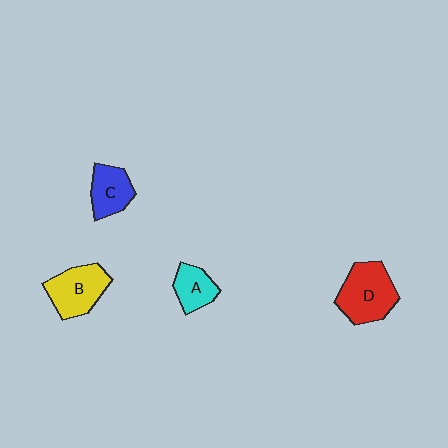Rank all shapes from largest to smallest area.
From largest to smallest: D (red), B (yellow), C (blue), A (cyan).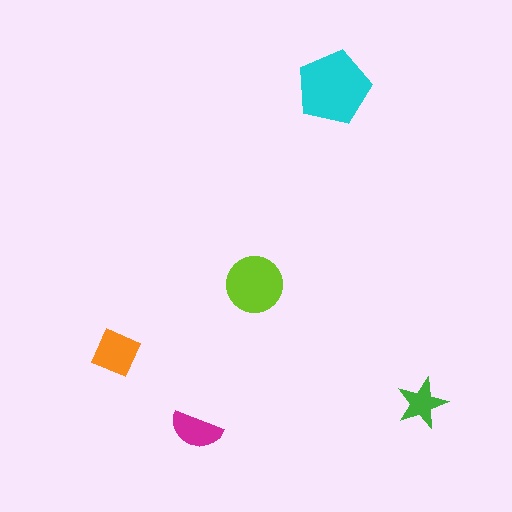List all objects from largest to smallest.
The cyan pentagon, the lime circle, the orange diamond, the magenta semicircle, the green star.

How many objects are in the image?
There are 5 objects in the image.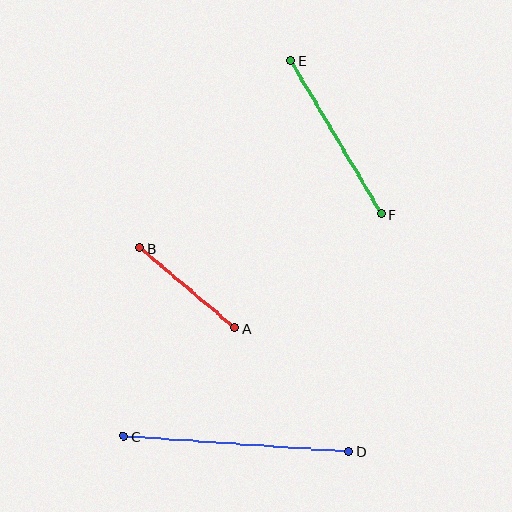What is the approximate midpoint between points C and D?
The midpoint is at approximately (236, 444) pixels.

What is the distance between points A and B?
The distance is approximately 124 pixels.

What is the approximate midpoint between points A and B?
The midpoint is at approximately (187, 288) pixels.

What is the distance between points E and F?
The distance is approximately 178 pixels.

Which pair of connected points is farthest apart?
Points C and D are farthest apart.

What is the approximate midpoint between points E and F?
The midpoint is at approximately (336, 137) pixels.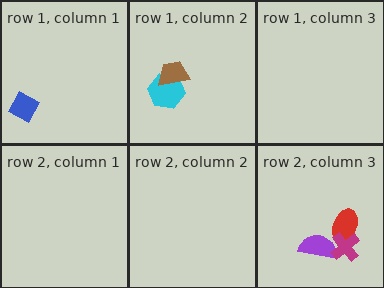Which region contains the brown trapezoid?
The row 1, column 2 region.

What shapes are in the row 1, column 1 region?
The blue diamond.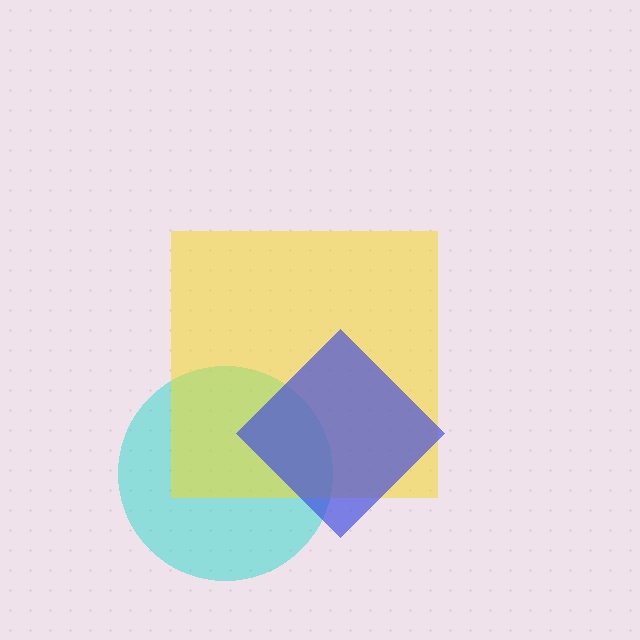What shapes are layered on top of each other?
The layered shapes are: a cyan circle, a yellow square, a blue diamond.